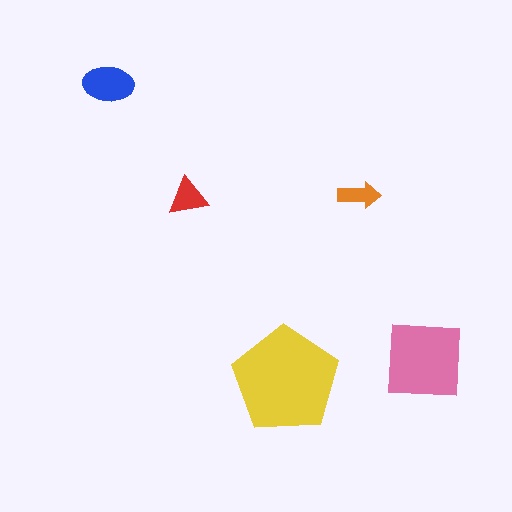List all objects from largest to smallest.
The yellow pentagon, the pink square, the blue ellipse, the red triangle, the orange arrow.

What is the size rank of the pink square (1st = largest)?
2nd.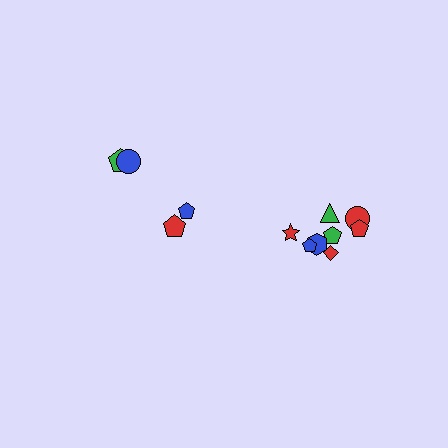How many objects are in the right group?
There are 8 objects.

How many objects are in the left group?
There are 4 objects.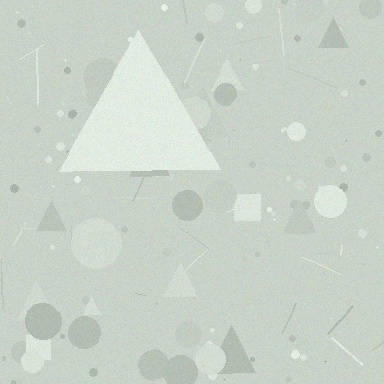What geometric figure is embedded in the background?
A triangle is embedded in the background.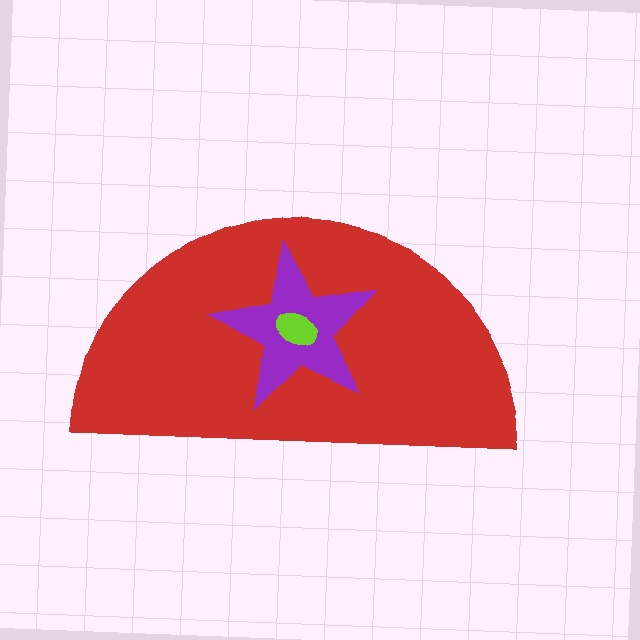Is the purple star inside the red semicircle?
Yes.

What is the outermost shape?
The red semicircle.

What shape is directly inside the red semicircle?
The purple star.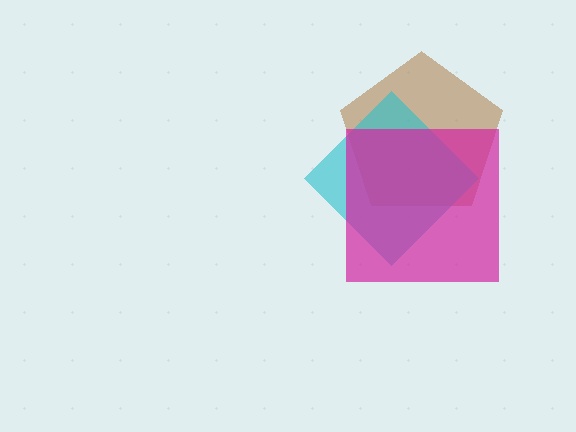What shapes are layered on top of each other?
The layered shapes are: a brown pentagon, a cyan diamond, a magenta square.